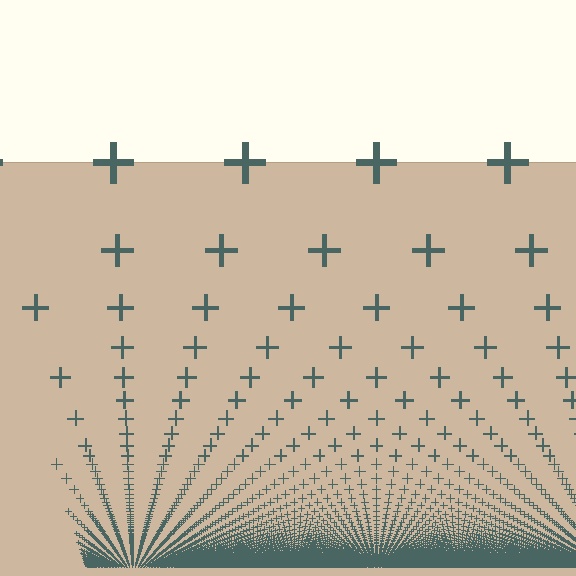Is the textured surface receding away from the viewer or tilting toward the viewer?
The surface appears to tilt toward the viewer. Texture elements get larger and sparser toward the top.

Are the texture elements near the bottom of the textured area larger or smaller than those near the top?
Smaller. The gradient is inverted — elements near the bottom are smaller and denser.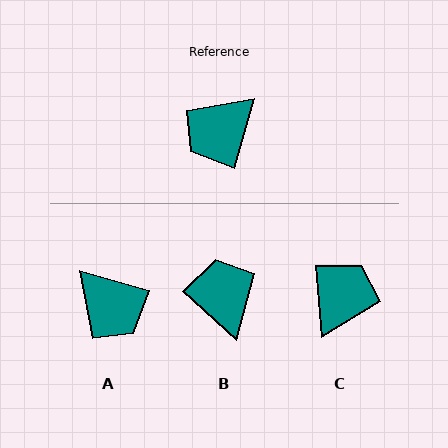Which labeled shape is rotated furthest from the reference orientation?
C, about 159 degrees away.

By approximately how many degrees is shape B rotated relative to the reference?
Approximately 116 degrees clockwise.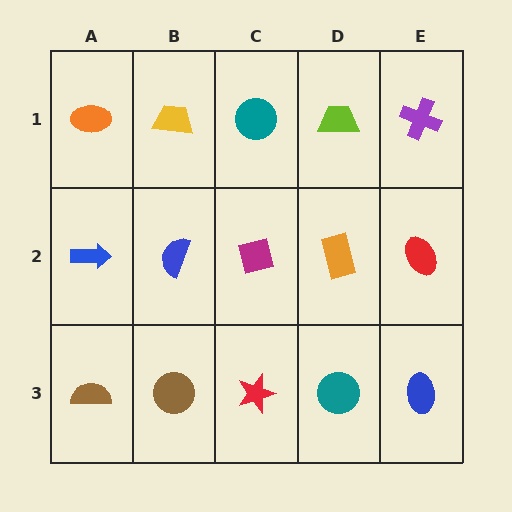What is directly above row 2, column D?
A lime trapezoid.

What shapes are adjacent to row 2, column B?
A yellow trapezoid (row 1, column B), a brown circle (row 3, column B), a blue arrow (row 2, column A), a magenta square (row 2, column C).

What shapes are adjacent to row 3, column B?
A blue semicircle (row 2, column B), a brown semicircle (row 3, column A), a red star (row 3, column C).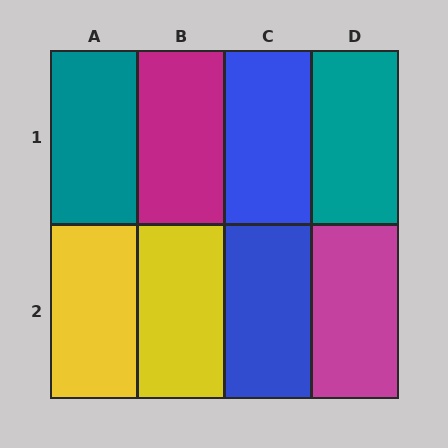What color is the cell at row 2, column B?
Yellow.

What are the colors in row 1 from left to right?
Teal, magenta, blue, teal.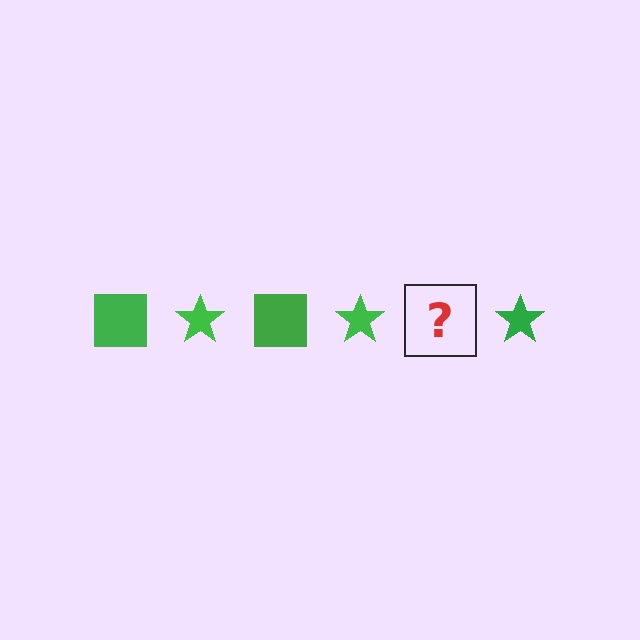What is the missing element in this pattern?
The missing element is a green square.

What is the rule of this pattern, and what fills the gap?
The rule is that the pattern cycles through square, star shapes in green. The gap should be filled with a green square.